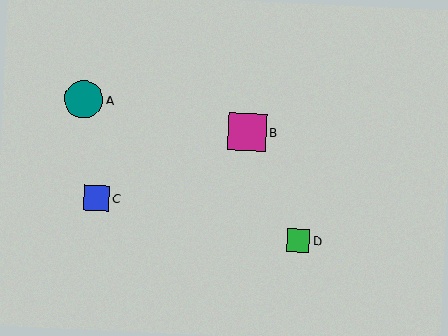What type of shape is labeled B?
Shape B is a magenta square.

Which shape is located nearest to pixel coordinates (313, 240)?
The green square (labeled D) at (298, 241) is nearest to that location.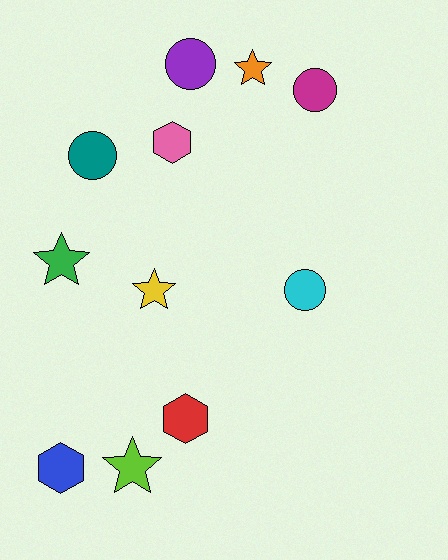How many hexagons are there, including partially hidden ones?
There are 3 hexagons.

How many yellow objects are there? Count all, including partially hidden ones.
There is 1 yellow object.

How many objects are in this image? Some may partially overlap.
There are 11 objects.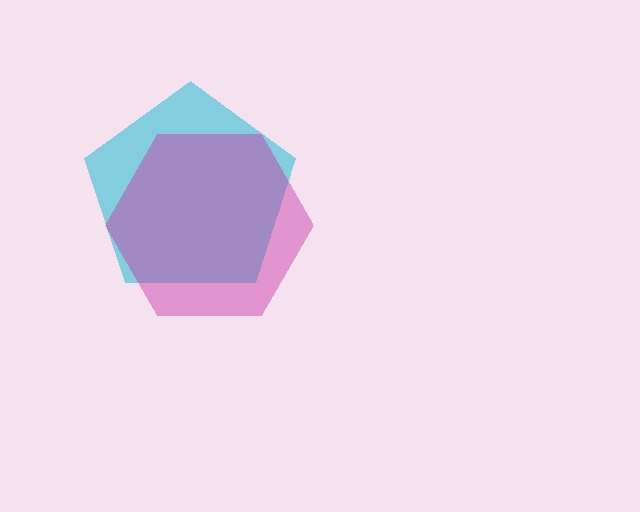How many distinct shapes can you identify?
There are 2 distinct shapes: a cyan pentagon, a magenta hexagon.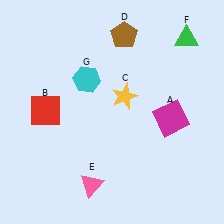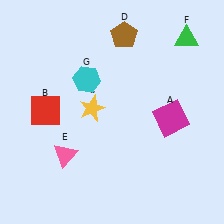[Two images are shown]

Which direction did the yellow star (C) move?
The yellow star (C) moved left.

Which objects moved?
The objects that moved are: the yellow star (C), the pink triangle (E).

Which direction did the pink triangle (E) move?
The pink triangle (E) moved up.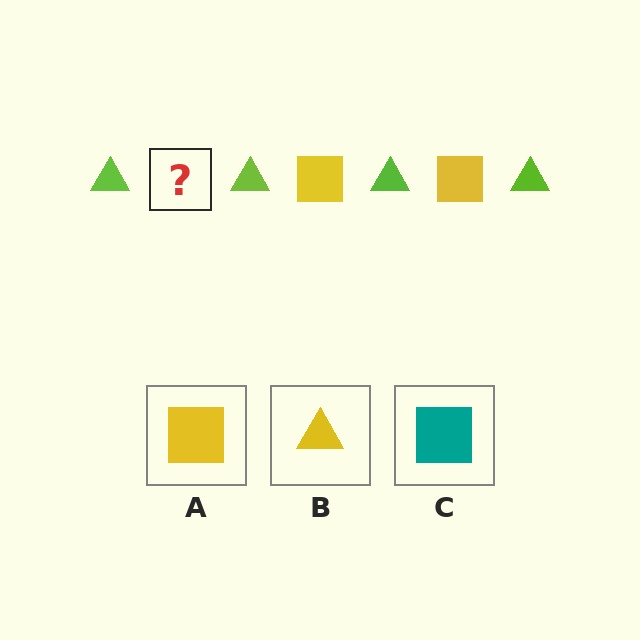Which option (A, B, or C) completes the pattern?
A.